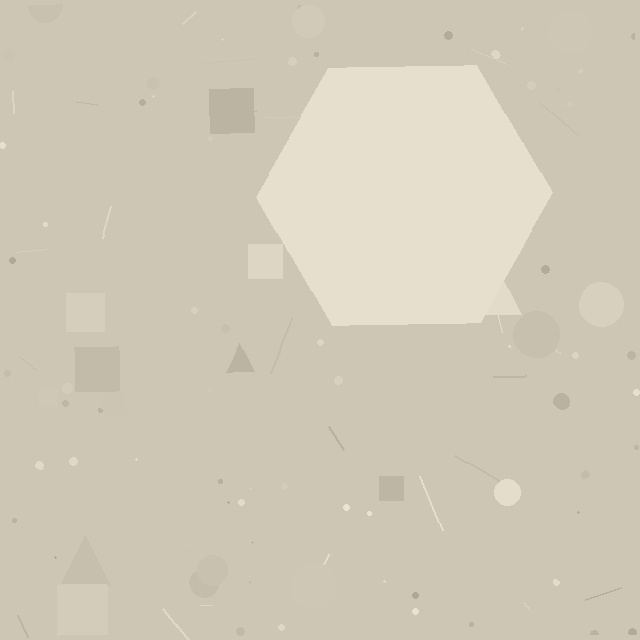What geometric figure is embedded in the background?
A hexagon is embedded in the background.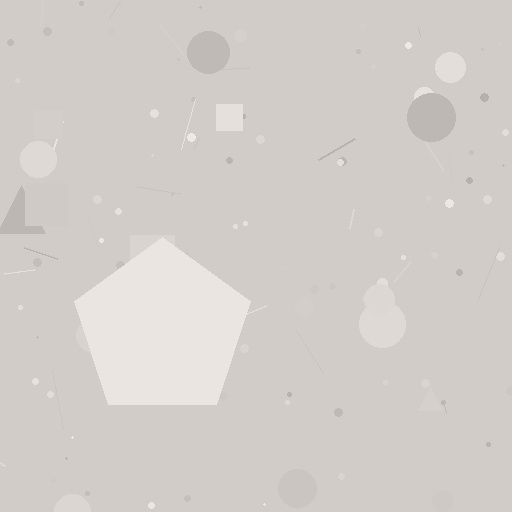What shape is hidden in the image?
A pentagon is hidden in the image.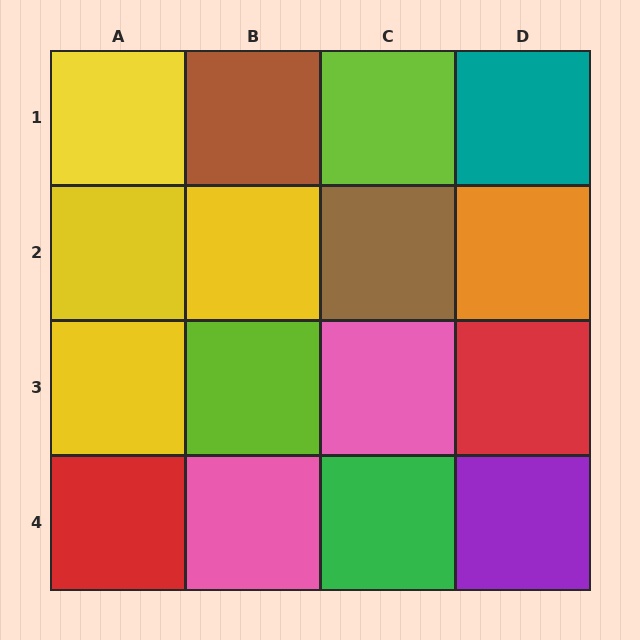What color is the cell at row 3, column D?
Red.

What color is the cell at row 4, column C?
Green.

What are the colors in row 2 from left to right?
Yellow, yellow, brown, orange.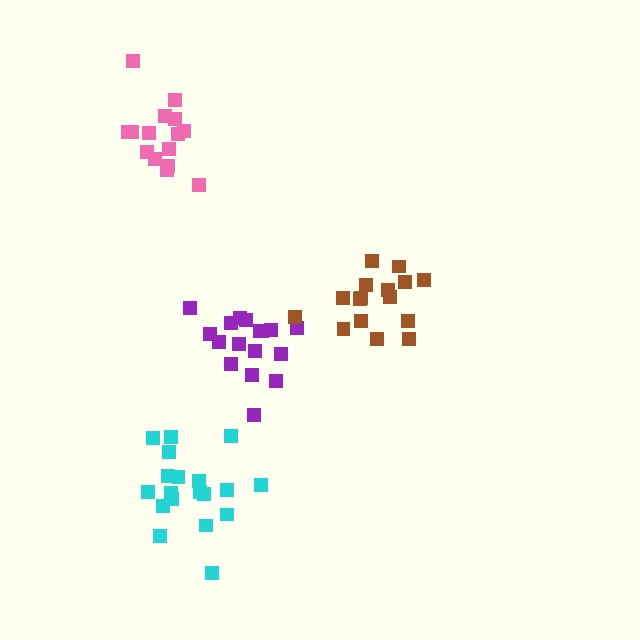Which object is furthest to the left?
The pink cluster is leftmost.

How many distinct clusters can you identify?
There are 4 distinct clusters.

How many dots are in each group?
Group 1: 19 dots, Group 2: 17 dots, Group 3: 16 dots, Group 4: 15 dots (67 total).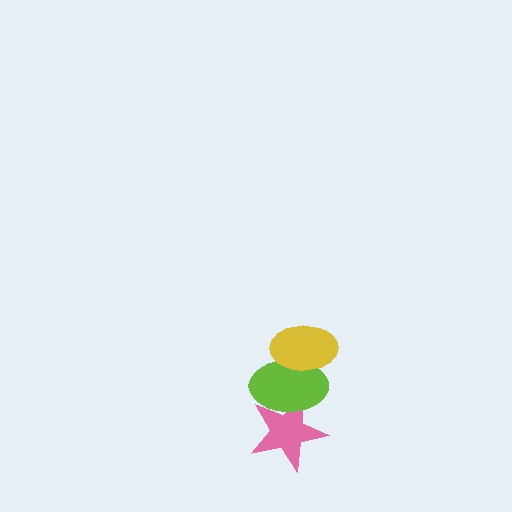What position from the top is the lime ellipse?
The lime ellipse is 2nd from the top.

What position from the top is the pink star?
The pink star is 3rd from the top.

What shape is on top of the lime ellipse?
The yellow ellipse is on top of the lime ellipse.